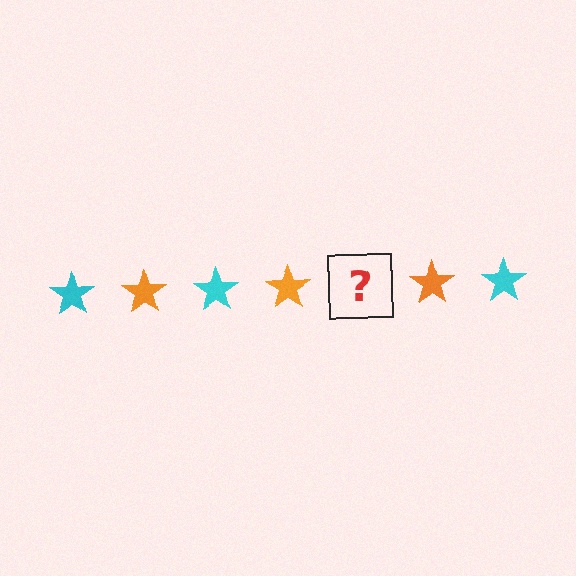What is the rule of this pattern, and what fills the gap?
The rule is that the pattern cycles through cyan, orange stars. The gap should be filled with a cyan star.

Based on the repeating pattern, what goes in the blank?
The blank should be a cyan star.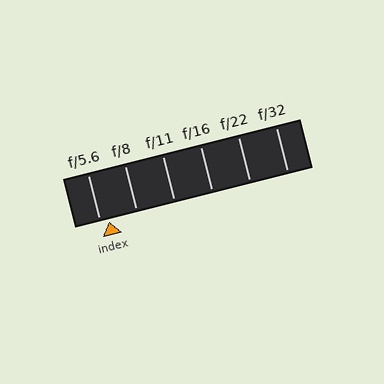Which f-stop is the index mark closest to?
The index mark is closest to f/5.6.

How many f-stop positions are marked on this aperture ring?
There are 6 f-stop positions marked.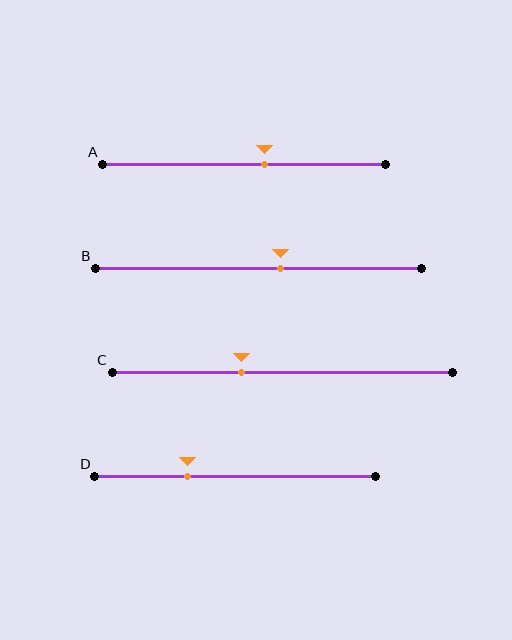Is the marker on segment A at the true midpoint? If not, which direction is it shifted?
No, the marker on segment A is shifted to the right by about 7% of the segment length.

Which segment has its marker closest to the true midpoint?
Segment B has its marker closest to the true midpoint.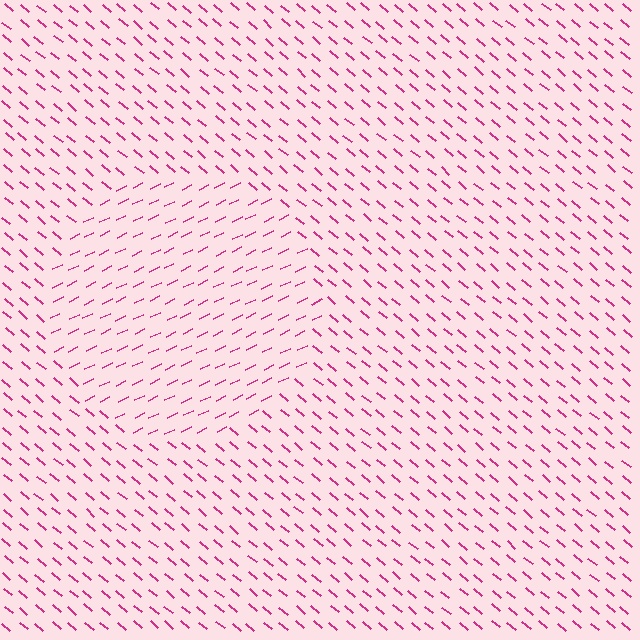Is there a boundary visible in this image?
Yes, there is a texture boundary formed by a change in line orientation.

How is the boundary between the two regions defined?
The boundary is defined purely by a change in line orientation (approximately 66 degrees difference). All lines are the same color and thickness.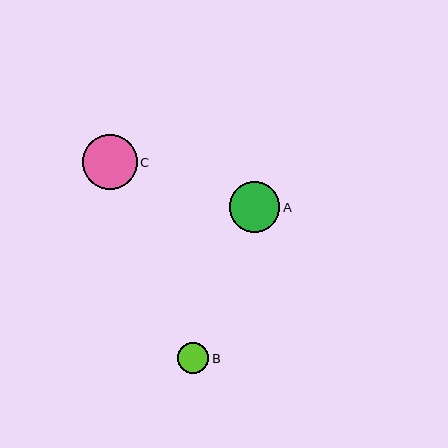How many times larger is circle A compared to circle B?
Circle A is approximately 1.6 times the size of circle B.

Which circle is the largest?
Circle C is the largest with a size of approximately 55 pixels.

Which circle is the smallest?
Circle B is the smallest with a size of approximately 32 pixels.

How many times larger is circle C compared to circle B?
Circle C is approximately 1.7 times the size of circle B.